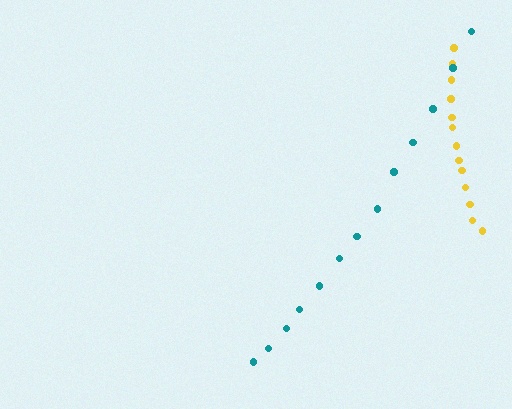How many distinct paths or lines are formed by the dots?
There are 2 distinct paths.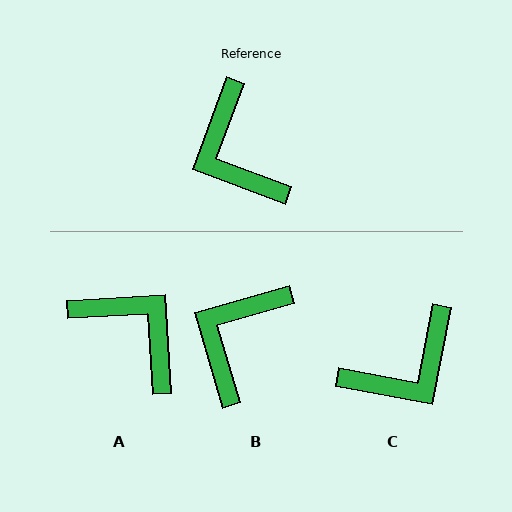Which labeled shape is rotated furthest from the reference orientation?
A, about 156 degrees away.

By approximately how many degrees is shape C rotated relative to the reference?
Approximately 100 degrees counter-clockwise.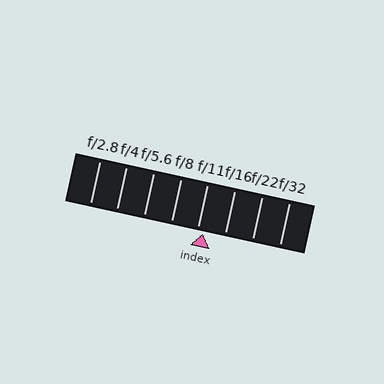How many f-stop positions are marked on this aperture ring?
There are 8 f-stop positions marked.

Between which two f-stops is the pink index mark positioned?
The index mark is between f/11 and f/16.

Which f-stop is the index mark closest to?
The index mark is closest to f/11.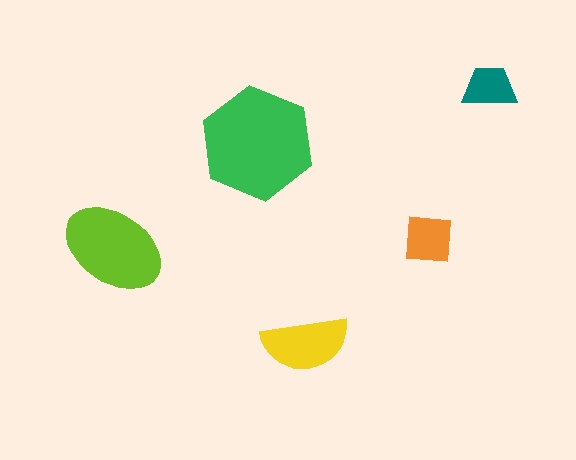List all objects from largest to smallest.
The green hexagon, the lime ellipse, the yellow semicircle, the orange square, the teal trapezoid.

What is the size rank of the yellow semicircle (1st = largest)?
3rd.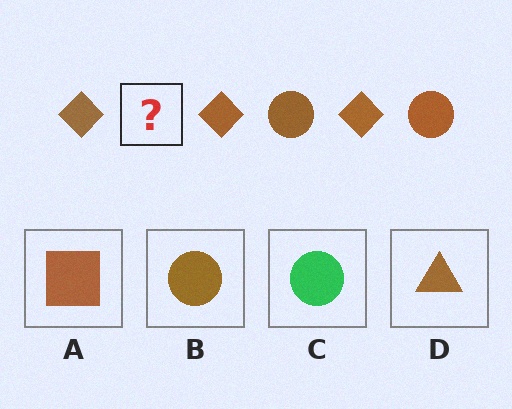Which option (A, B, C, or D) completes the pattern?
B.